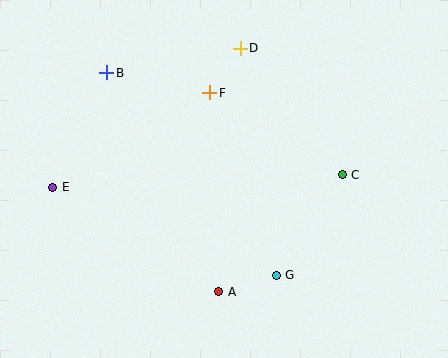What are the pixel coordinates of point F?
Point F is at (210, 93).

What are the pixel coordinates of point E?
Point E is at (53, 187).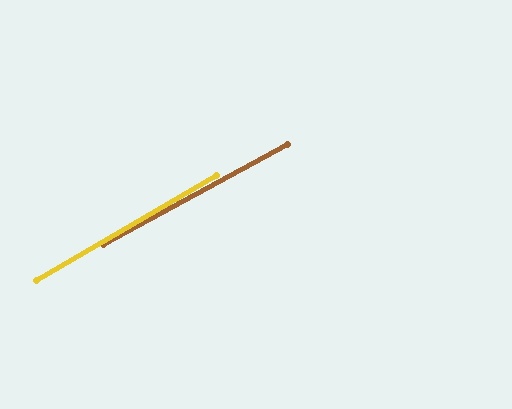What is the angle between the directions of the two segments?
Approximately 2 degrees.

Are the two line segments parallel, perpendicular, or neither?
Parallel — their directions differ by only 1.8°.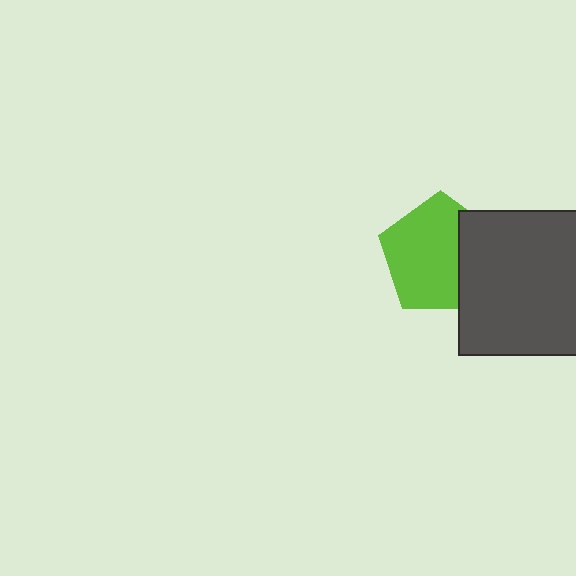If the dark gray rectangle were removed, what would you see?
You would see the complete lime pentagon.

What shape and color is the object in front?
The object in front is a dark gray rectangle.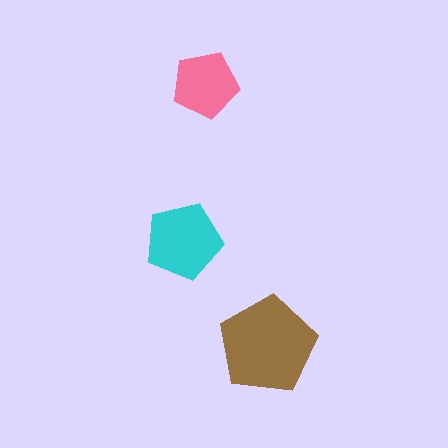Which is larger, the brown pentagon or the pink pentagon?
The brown one.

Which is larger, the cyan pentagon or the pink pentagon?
The cyan one.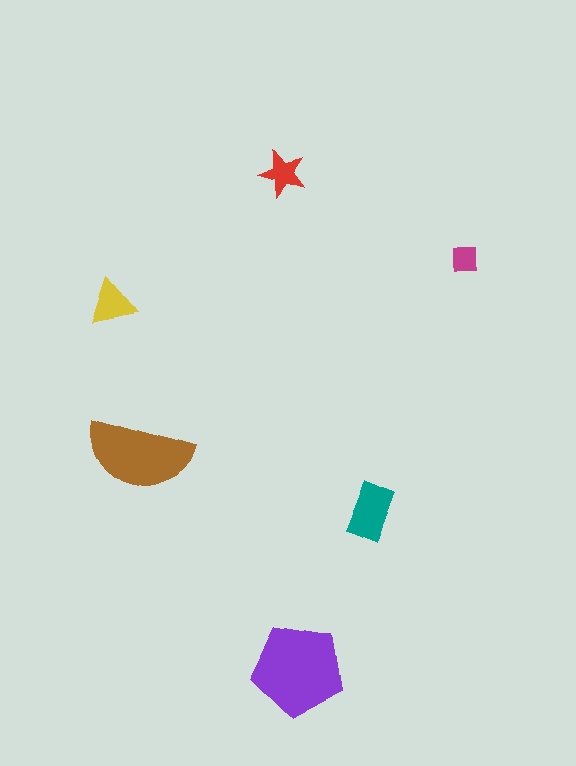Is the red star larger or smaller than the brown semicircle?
Smaller.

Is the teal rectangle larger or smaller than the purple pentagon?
Smaller.